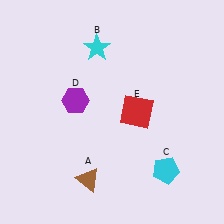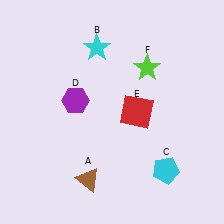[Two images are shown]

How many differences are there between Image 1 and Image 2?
There is 1 difference between the two images.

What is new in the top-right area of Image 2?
A lime star (F) was added in the top-right area of Image 2.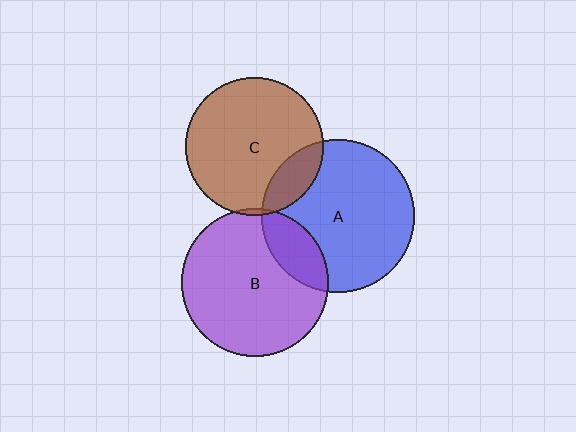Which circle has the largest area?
Circle A (blue).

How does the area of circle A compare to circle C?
Approximately 1.2 times.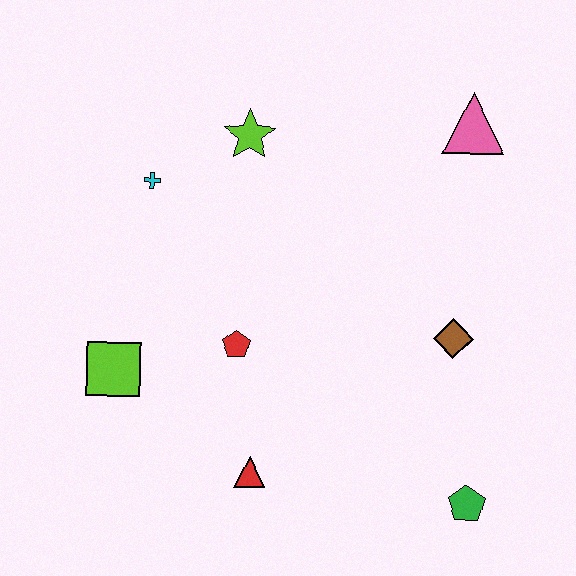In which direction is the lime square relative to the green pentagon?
The lime square is to the left of the green pentagon.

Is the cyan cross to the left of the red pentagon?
Yes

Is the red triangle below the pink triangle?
Yes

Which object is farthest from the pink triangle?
The lime square is farthest from the pink triangle.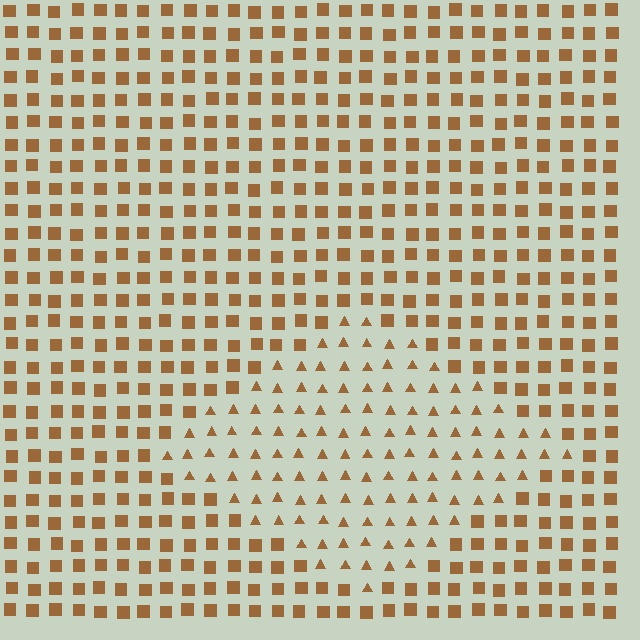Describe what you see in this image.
The image is filled with small brown elements arranged in a uniform grid. A diamond-shaped region contains triangles, while the surrounding area contains squares. The boundary is defined purely by the change in element shape.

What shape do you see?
I see a diamond.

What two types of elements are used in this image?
The image uses triangles inside the diamond region and squares outside it.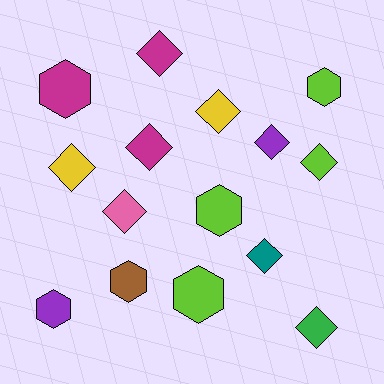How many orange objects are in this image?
There are no orange objects.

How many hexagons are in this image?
There are 6 hexagons.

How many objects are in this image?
There are 15 objects.